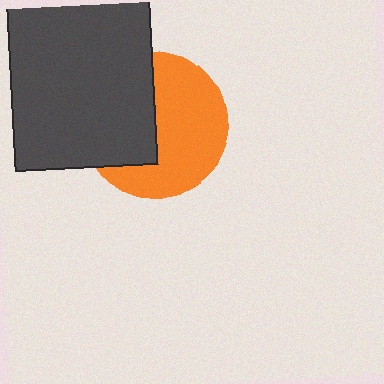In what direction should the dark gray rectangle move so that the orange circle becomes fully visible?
The dark gray rectangle should move left. That is the shortest direction to clear the overlap and leave the orange circle fully visible.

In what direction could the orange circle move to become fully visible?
The orange circle could move right. That would shift it out from behind the dark gray rectangle entirely.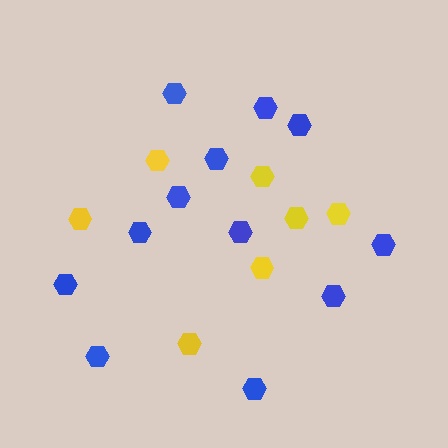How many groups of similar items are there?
There are 2 groups: one group of yellow hexagons (7) and one group of blue hexagons (12).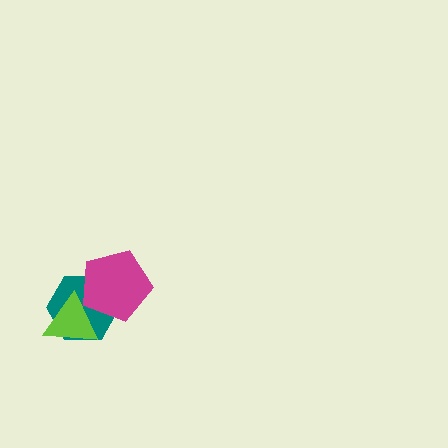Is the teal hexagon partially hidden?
Yes, it is partially covered by another shape.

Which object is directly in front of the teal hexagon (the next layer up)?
The magenta pentagon is directly in front of the teal hexagon.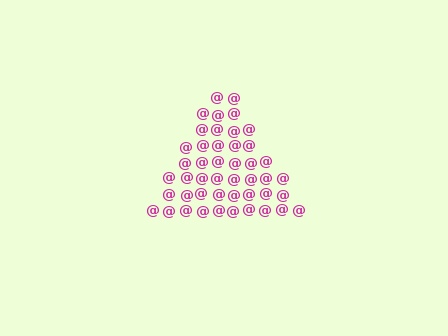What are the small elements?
The small elements are at signs.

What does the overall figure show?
The overall figure shows a triangle.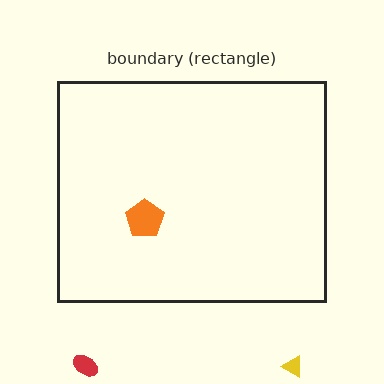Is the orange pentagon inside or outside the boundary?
Inside.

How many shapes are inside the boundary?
1 inside, 2 outside.